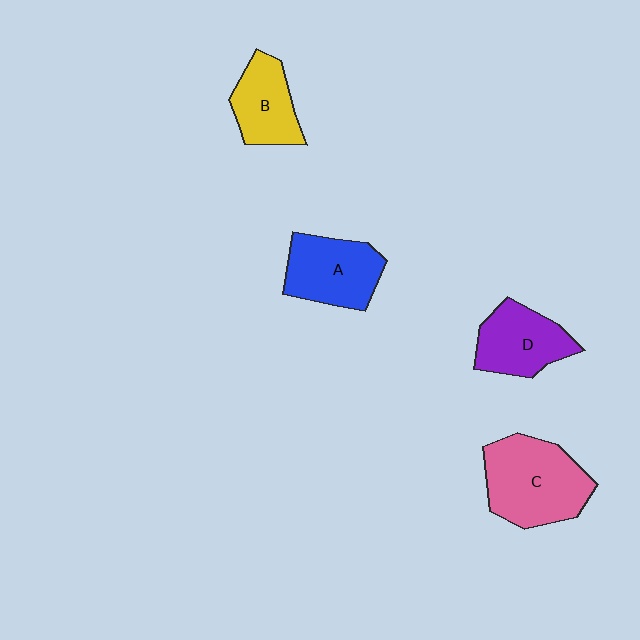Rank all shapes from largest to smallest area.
From largest to smallest: C (pink), A (blue), D (purple), B (yellow).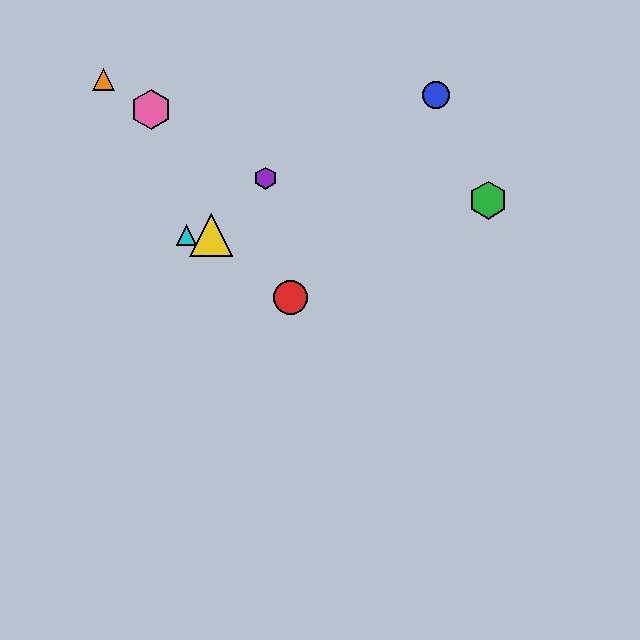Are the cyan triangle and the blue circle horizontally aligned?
No, the cyan triangle is at y≈235 and the blue circle is at y≈95.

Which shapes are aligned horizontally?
The yellow triangle, the cyan triangle are aligned horizontally.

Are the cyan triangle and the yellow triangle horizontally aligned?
Yes, both are at y≈235.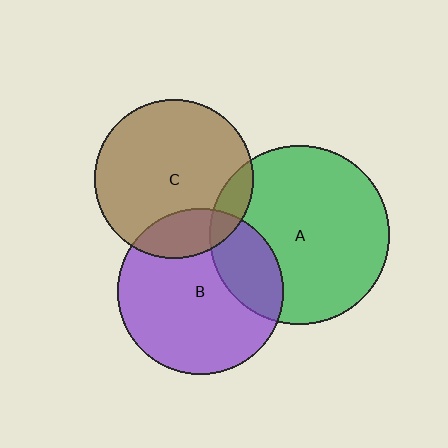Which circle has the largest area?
Circle A (green).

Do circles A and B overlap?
Yes.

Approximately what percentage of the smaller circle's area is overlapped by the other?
Approximately 25%.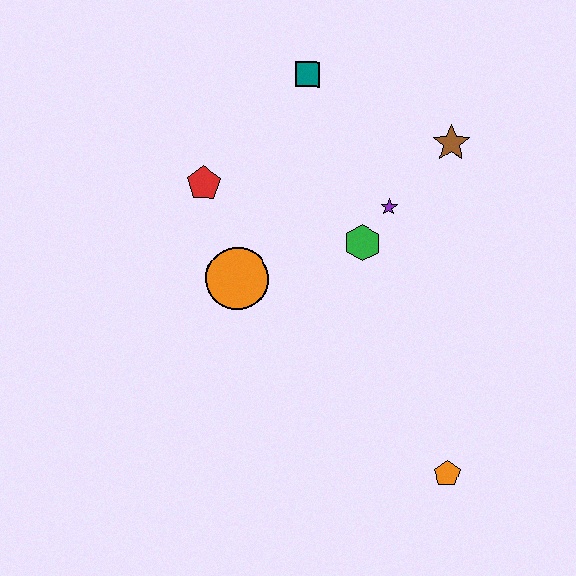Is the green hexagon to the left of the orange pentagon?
Yes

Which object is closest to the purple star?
The green hexagon is closest to the purple star.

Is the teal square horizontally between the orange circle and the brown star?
Yes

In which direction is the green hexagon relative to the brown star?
The green hexagon is below the brown star.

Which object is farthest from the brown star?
The orange pentagon is farthest from the brown star.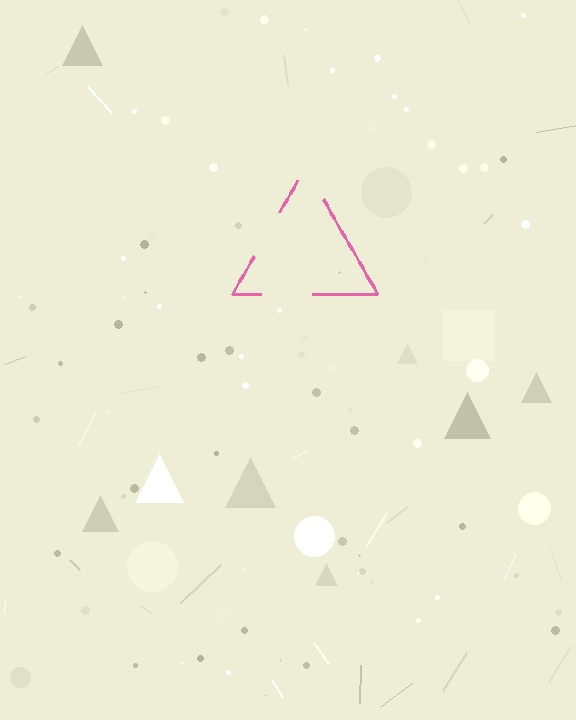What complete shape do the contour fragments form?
The contour fragments form a triangle.